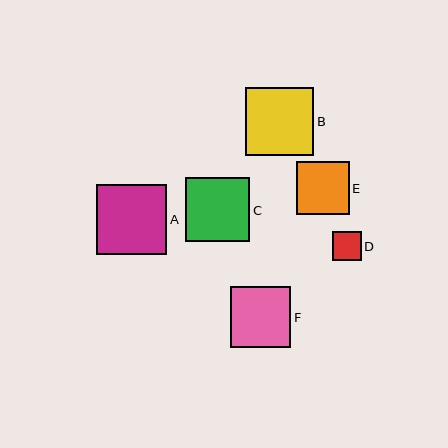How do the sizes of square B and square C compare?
Square B and square C are approximately the same size.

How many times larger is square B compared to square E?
Square B is approximately 1.3 times the size of square E.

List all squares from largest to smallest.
From largest to smallest: A, B, C, F, E, D.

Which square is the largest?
Square A is the largest with a size of approximately 70 pixels.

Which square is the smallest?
Square D is the smallest with a size of approximately 29 pixels.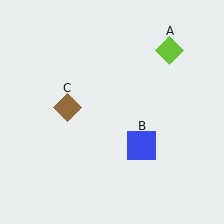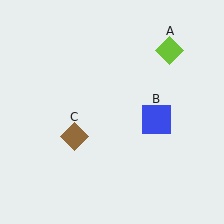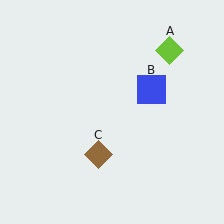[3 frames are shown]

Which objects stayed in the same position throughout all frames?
Lime diamond (object A) remained stationary.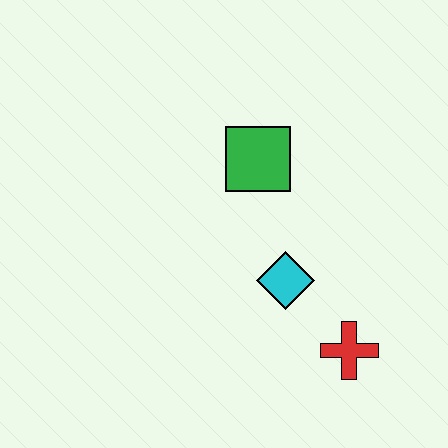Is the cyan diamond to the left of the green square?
No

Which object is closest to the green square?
The cyan diamond is closest to the green square.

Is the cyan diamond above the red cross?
Yes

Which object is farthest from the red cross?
The green square is farthest from the red cross.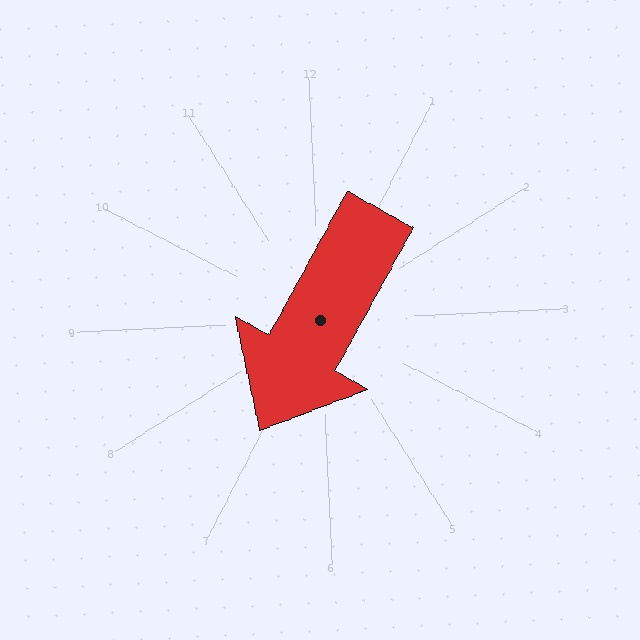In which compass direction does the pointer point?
Southwest.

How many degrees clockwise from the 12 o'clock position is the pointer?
Approximately 211 degrees.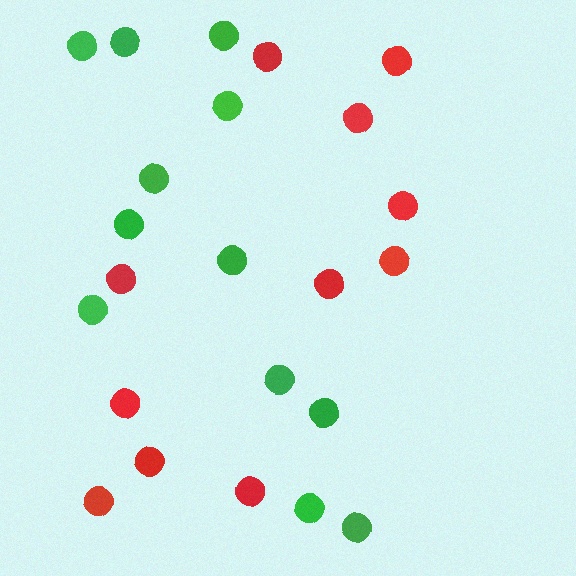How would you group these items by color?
There are 2 groups: one group of green circles (12) and one group of red circles (11).